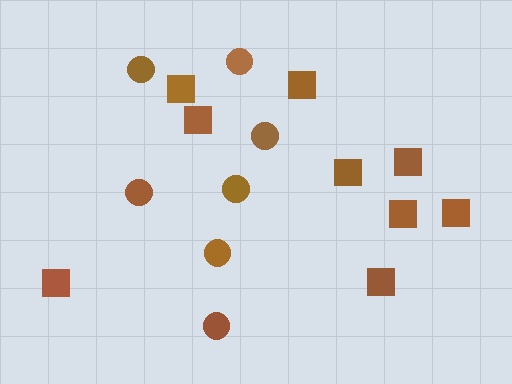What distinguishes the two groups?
There are 2 groups: one group of squares (9) and one group of circles (7).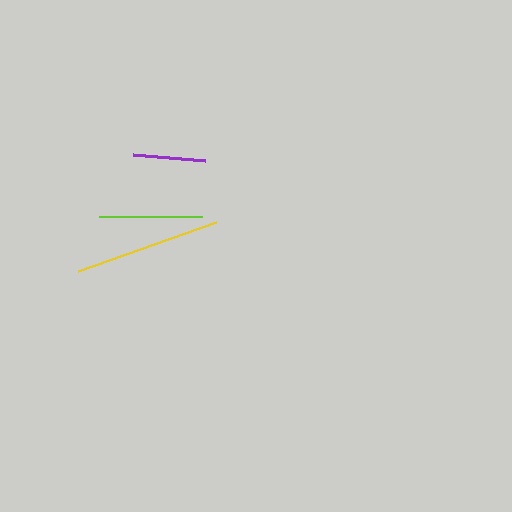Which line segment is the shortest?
The purple line is the shortest at approximately 73 pixels.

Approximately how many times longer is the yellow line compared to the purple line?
The yellow line is approximately 2.0 times the length of the purple line.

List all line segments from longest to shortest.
From longest to shortest: yellow, lime, purple.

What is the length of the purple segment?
The purple segment is approximately 73 pixels long.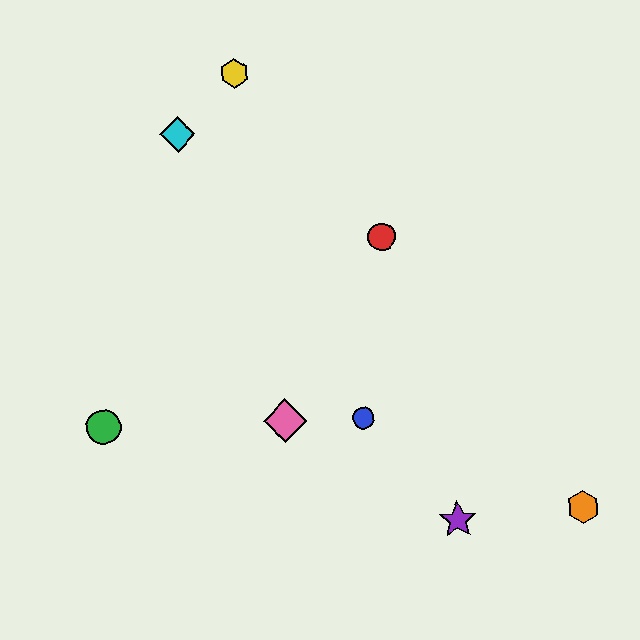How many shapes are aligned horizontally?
3 shapes (the blue circle, the green circle, the pink diamond) are aligned horizontally.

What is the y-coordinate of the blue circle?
The blue circle is at y≈418.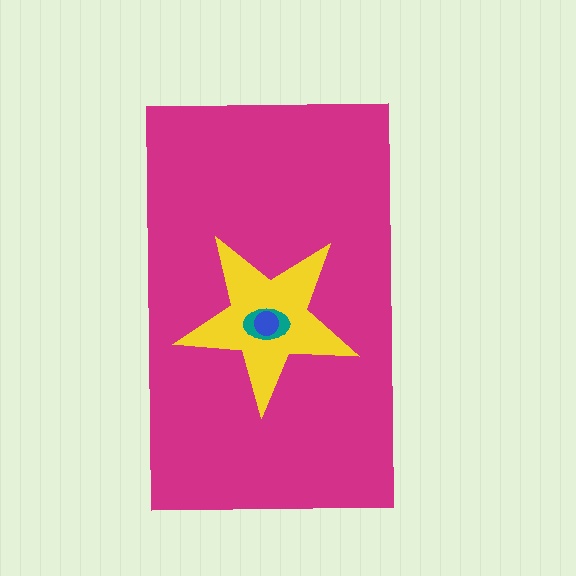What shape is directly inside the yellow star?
The teal ellipse.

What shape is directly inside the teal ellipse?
The blue circle.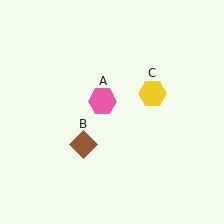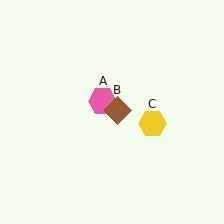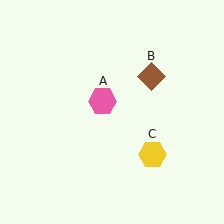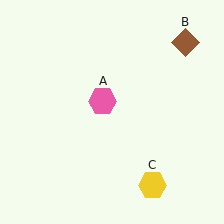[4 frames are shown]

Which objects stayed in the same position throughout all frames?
Pink hexagon (object A) remained stationary.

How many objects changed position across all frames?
2 objects changed position: brown diamond (object B), yellow hexagon (object C).